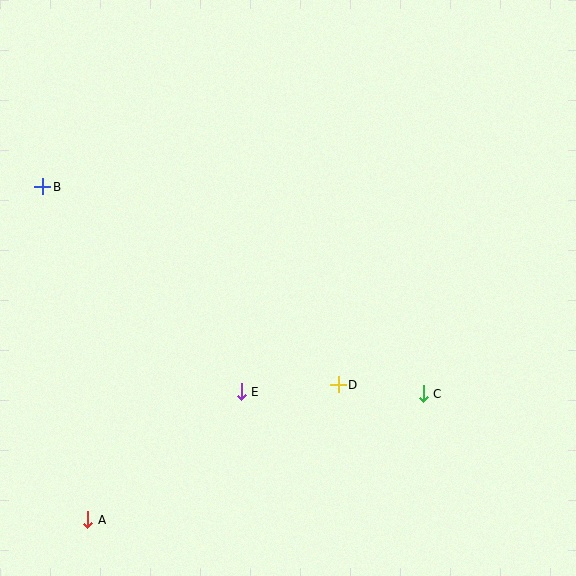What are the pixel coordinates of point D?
Point D is at (338, 385).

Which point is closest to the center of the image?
Point D at (338, 385) is closest to the center.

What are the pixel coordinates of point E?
Point E is at (241, 392).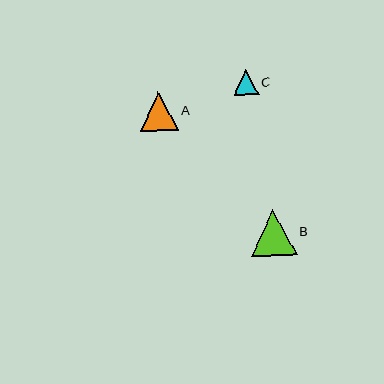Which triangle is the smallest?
Triangle C is the smallest with a size of approximately 25 pixels.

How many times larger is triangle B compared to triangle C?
Triangle B is approximately 1.9 times the size of triangle C.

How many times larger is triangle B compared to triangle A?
Triangle B is approximately 1.2 times the size of triangle A.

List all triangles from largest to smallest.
From largest to smallest: B, A, C.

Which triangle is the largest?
Triangle B is the largest with a size of approximately 45 pixels.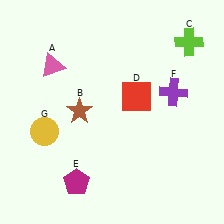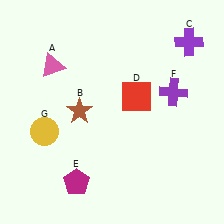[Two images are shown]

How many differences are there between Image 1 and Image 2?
There is 1 difference between the two images.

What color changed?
The cross (C) changed from lime in Image 1 to purple in Image 2.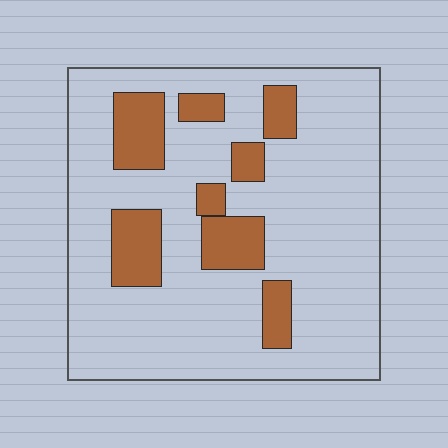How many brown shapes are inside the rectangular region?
8.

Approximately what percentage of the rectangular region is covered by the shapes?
Approximately 20%.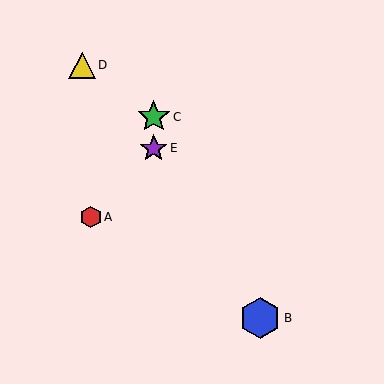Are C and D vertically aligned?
No, C is at x≈154 and D is at x≈82.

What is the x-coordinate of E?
Object E is at x≈154.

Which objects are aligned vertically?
Objects C, E are aligned vertically.